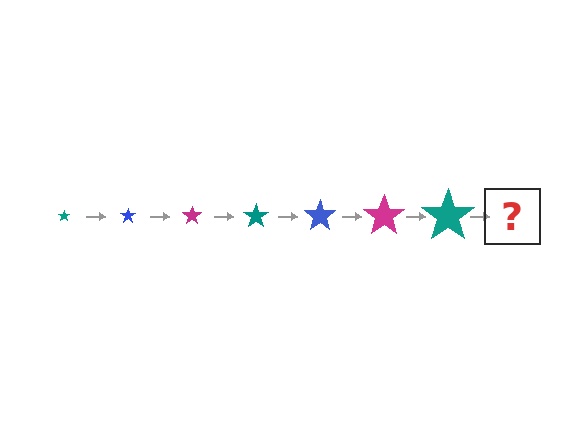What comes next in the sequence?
The next element should be a blue star, larger than the previous one.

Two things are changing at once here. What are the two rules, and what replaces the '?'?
The two rules are that the star grows larger each step and the color cycles through teal, blue, and magenta. The '?' should be a blue star, larger than the previous one.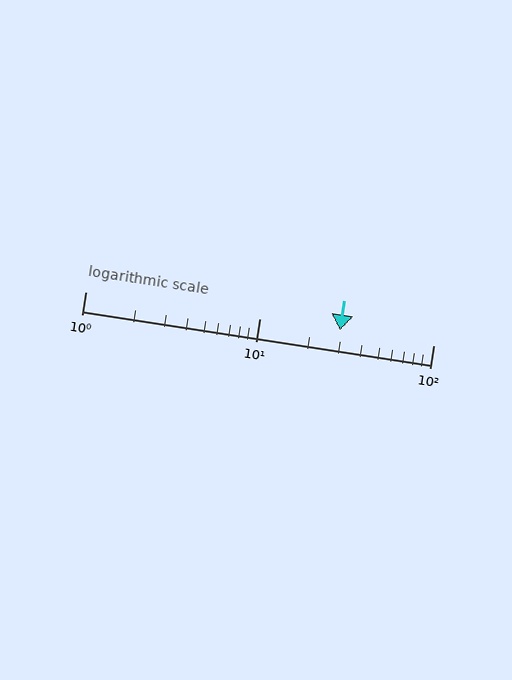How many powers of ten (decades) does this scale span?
The scale spans 2 decades, from 1 to 100.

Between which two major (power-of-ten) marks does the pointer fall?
The pointer is between 10 and 100.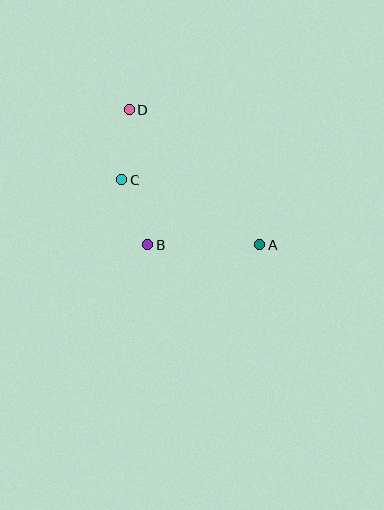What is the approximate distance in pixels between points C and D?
The distance between C and D is approximately 71 pixels.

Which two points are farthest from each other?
Points A and D are farthest from each other.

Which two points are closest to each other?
Points B and C are closest to each other.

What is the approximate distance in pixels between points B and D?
The distance between B and D is approximately 136 pixels.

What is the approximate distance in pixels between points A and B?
The distance between A and B is approximately 112 pixels.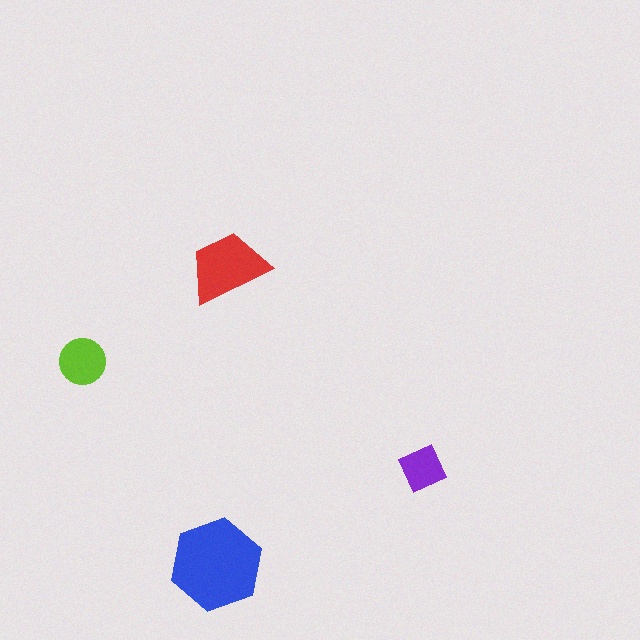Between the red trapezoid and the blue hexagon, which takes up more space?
The blue hexagon.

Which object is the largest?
The blue hexagon.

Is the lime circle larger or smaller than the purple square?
Larger.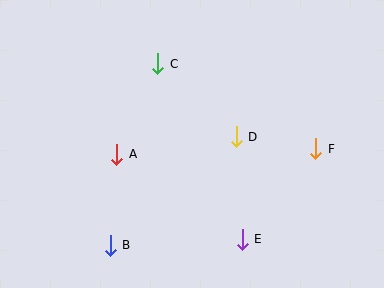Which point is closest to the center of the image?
Point D at (236, 137) is closest to the center.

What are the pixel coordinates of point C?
Point C is at (158, 64).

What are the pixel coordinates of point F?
Point F is at (316, 149).